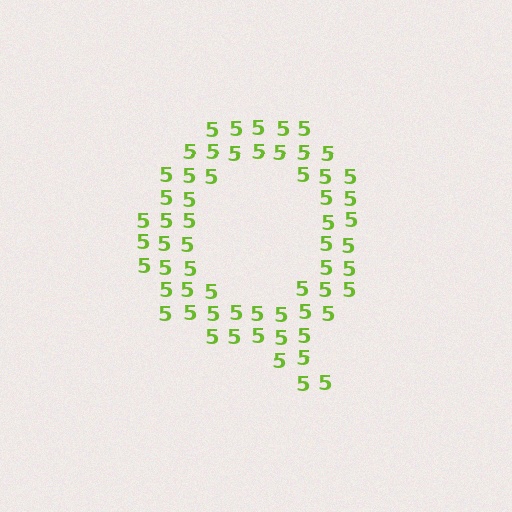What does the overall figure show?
The overall figure shows the letter Q.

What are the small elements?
The small elements are digit 5's.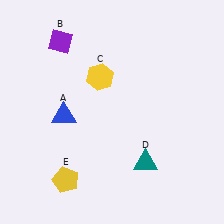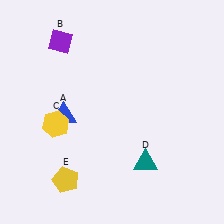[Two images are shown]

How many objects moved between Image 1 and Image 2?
1 object moved between the two images.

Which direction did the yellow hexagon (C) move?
The yellow hexagon (C) moved down.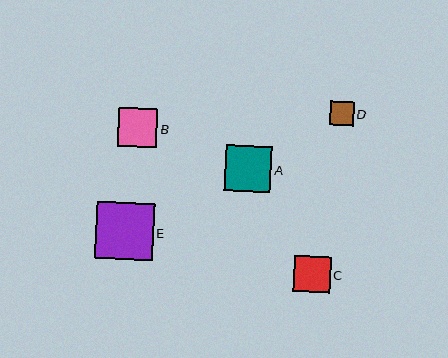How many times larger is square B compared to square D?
Square B is approximately 1.6 times the size of square D.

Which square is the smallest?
Square D is the smallest with a size of approximately 24 pixels.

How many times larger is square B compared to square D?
Square B is approximately 1.6 times the size of square D.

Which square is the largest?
Square E is the largest with a size of approximately 58 pixels.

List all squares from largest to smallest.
From largest to smallest: E, A, B, C, D.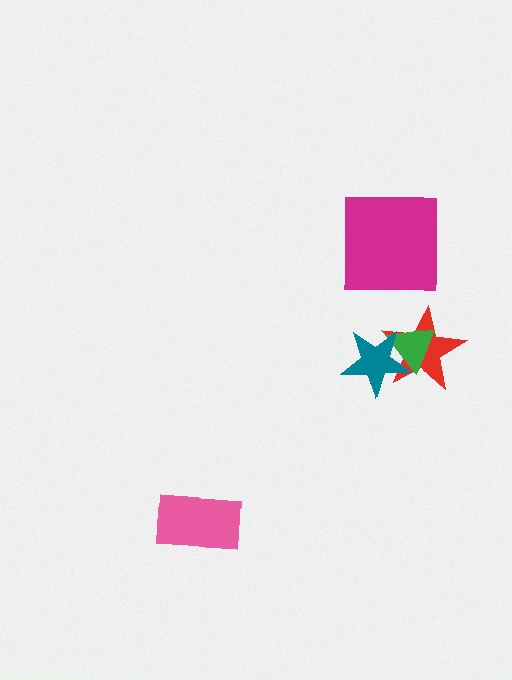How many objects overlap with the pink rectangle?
0 objects overlap with the pink rectangle.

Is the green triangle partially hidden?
Yes, it is partially covered by another shape.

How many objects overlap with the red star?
2 objects overlap with the red star.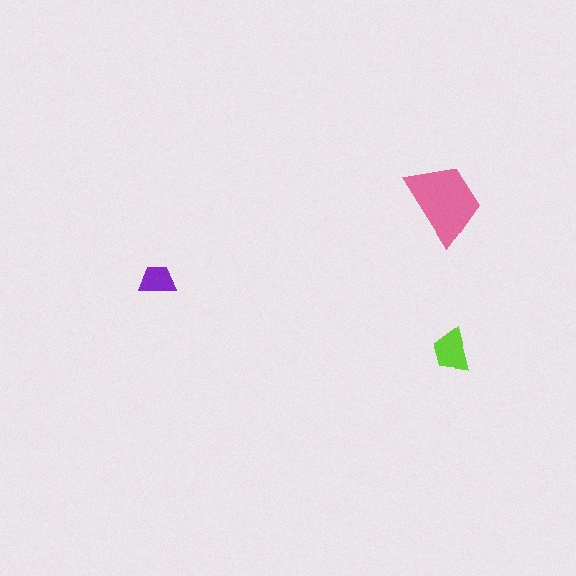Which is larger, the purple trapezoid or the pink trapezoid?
The pink one.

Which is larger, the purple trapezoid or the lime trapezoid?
The lime one.